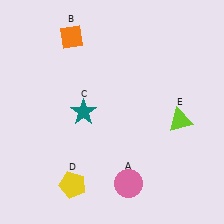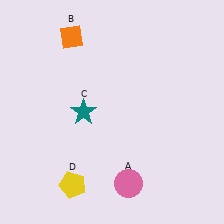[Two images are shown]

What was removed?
The lime triangle (E) was removed in Image 2.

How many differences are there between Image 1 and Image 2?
There is 1 difference between the two images.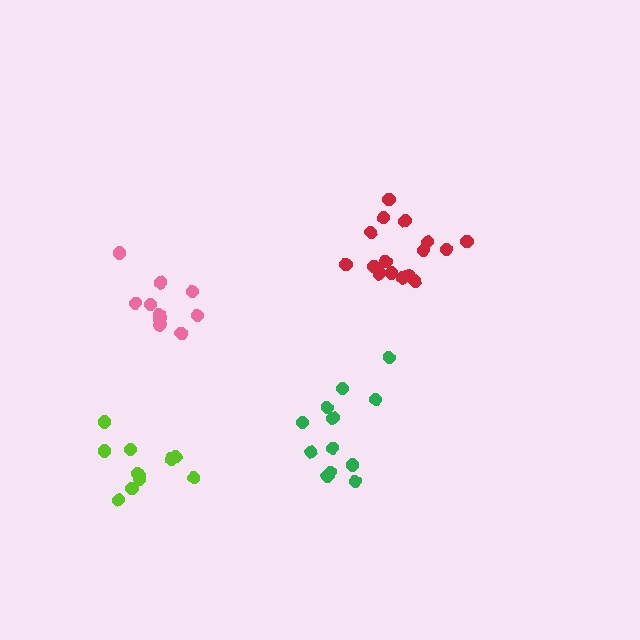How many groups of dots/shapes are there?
There are 4 groups.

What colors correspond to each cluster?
The clusters are colored: red, pink, lime, green.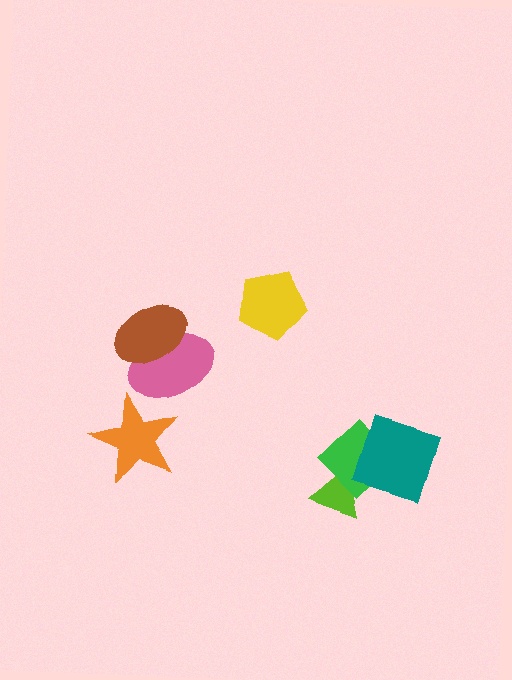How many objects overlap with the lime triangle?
2 objects overlap with the lime triangle.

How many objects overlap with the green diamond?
2 objects overlap with the green diamond.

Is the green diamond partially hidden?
Yes, it is partially covered by another shape.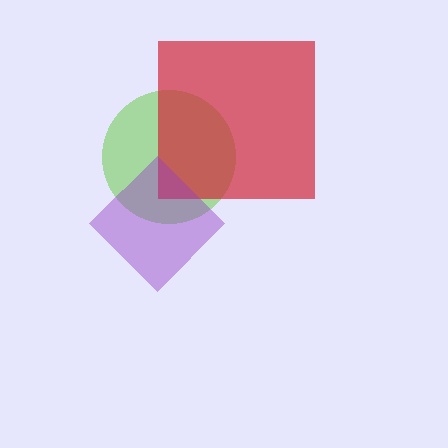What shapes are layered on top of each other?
The layered shapes are: a lime circle, a red square, a purple diamond.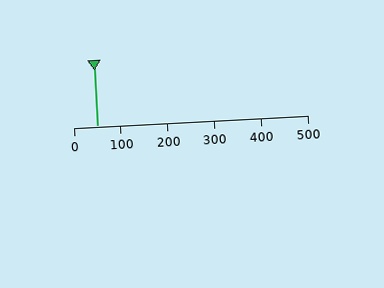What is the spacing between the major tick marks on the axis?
The major ticks are spaced 100 apart.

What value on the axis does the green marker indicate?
The marker indicates approximately 50.